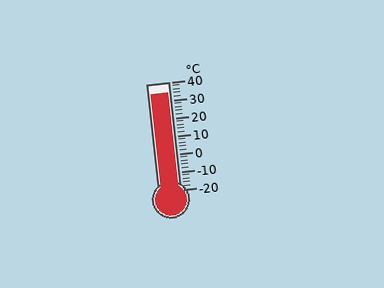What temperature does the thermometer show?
The thermometer shows approximately 34°C.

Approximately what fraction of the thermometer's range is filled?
The thermometer is filled to approximately 90% of its range.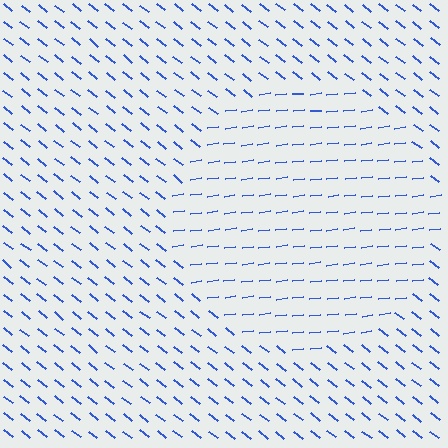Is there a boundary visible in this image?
Yes, there is a texture boundary formed by a change in line orientation.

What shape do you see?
I see a circle.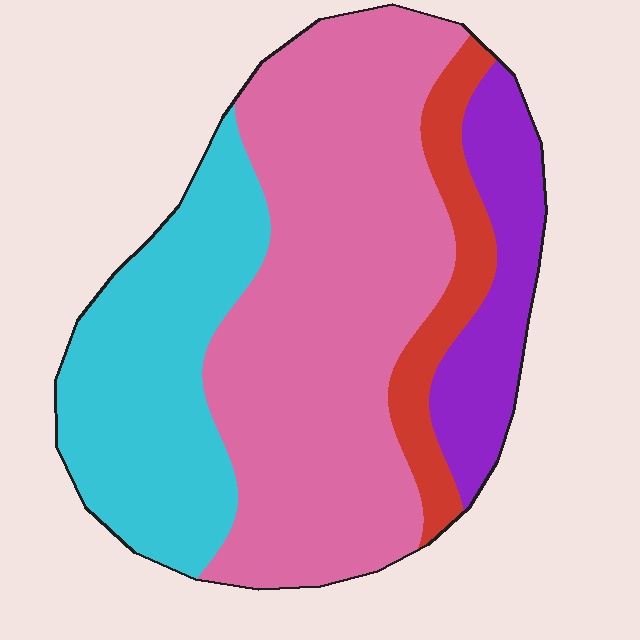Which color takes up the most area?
Pink, at roughly 50%.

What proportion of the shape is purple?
Purple covers about 15% of the shape.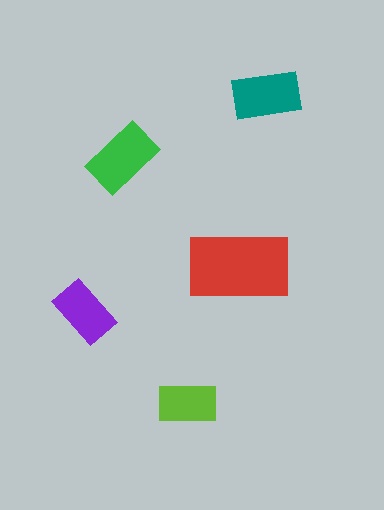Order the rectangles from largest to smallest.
the red one, the green one, the teal one, the purple one, the lime one.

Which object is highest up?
The teal rectangle is topmost.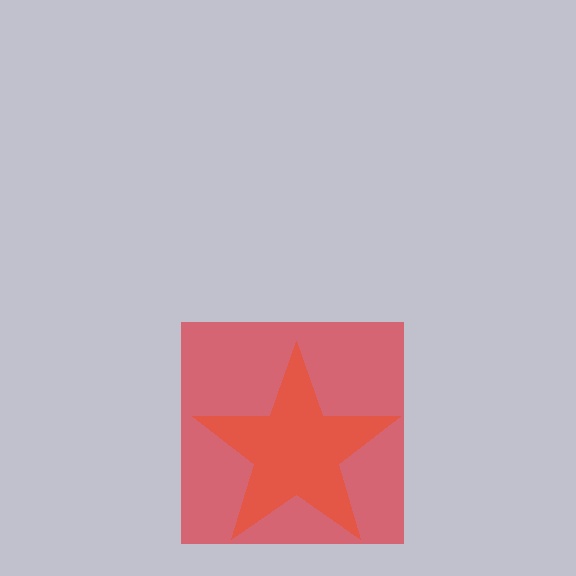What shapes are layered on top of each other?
The layered shapes are: an orange star, a red square.